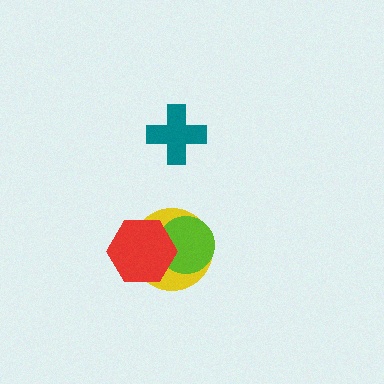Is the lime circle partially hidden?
Yes, it is partially covered by another shape.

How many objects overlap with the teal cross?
0 objects overlap with the teal cross.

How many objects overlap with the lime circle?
2 objects overlap with the lime circle.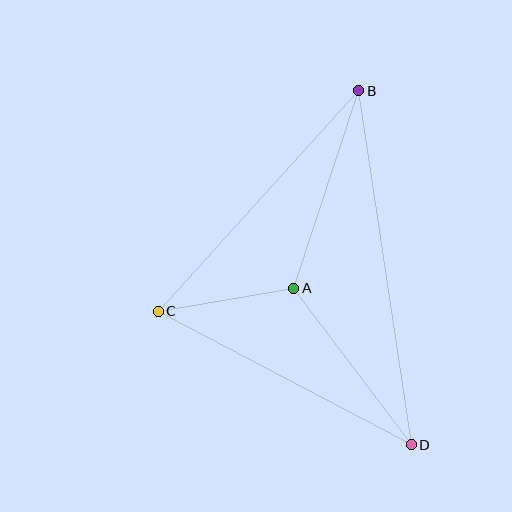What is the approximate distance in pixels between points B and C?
The distance between B and C is approximately 298 pixels.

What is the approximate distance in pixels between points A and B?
The distance between A and B is approximately 208 pixels.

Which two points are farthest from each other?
Points B and D are farthest from each other.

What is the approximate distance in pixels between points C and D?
The distance between C and D is approximately 286 pixels.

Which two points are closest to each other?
Points A and C are closest to each other.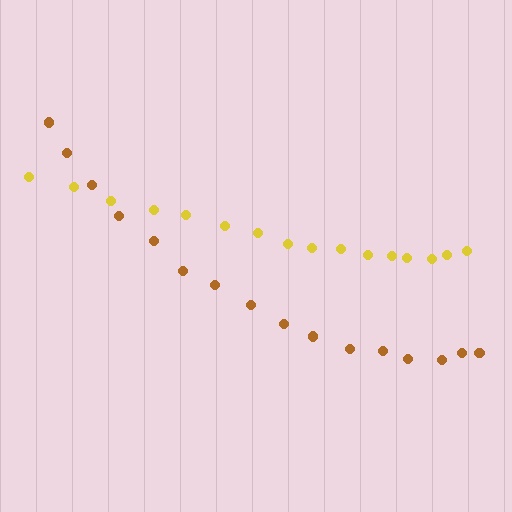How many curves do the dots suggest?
There are 2 distinct paths.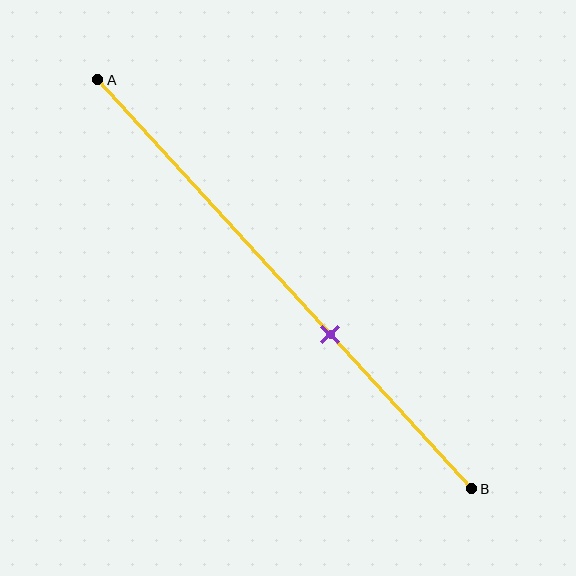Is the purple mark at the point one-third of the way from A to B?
No, the mark is at about 60% from A, not at the 33% one-third point.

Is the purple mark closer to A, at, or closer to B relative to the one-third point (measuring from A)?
The purple mark is closer to point B than the one-third point of segment AB.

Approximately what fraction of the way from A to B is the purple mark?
The purple mark is approximately 60% of the way from A to B.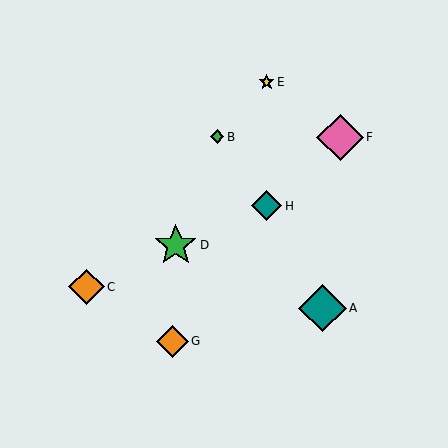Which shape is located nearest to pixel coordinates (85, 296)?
The orange diamond (labeled C) at (86, 287) is nearest to that location.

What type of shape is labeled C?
Shape C is an orange diamond.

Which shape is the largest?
The teal diamond (labeled A) is the largest.